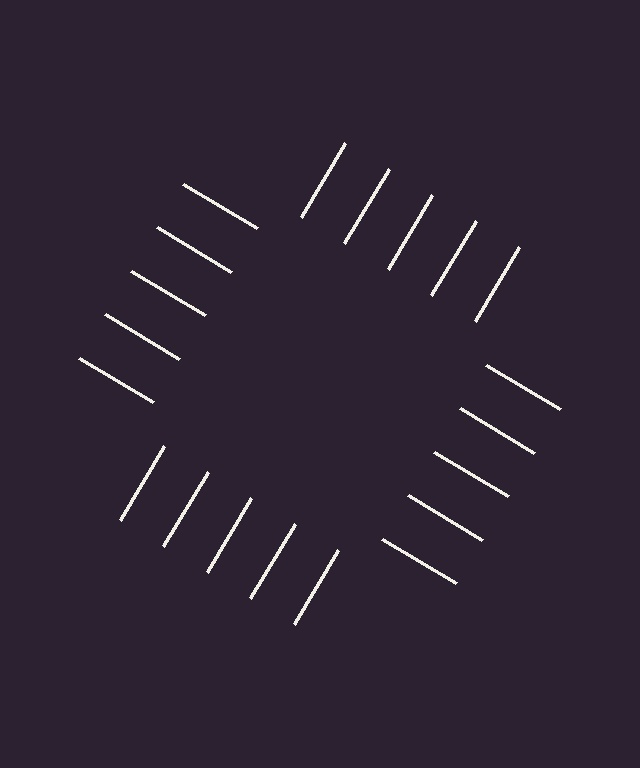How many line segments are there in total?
20 — 5 along each of the 4 edges.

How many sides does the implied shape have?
4 sides — the line-ends trace a square.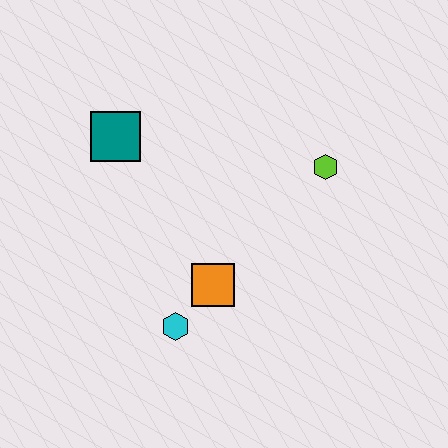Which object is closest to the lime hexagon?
The orange square is closest to the lime hexagon.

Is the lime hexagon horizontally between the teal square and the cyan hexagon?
No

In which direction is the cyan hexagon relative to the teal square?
The cyan hexagon is below the teal square.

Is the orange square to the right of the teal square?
Yes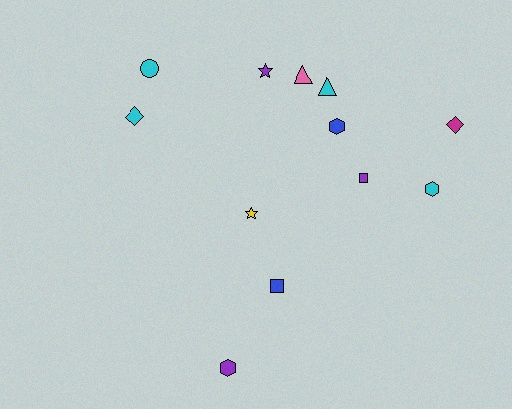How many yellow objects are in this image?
There is 1 yellow object.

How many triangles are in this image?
There are 2 triangles.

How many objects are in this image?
There are 12 objects.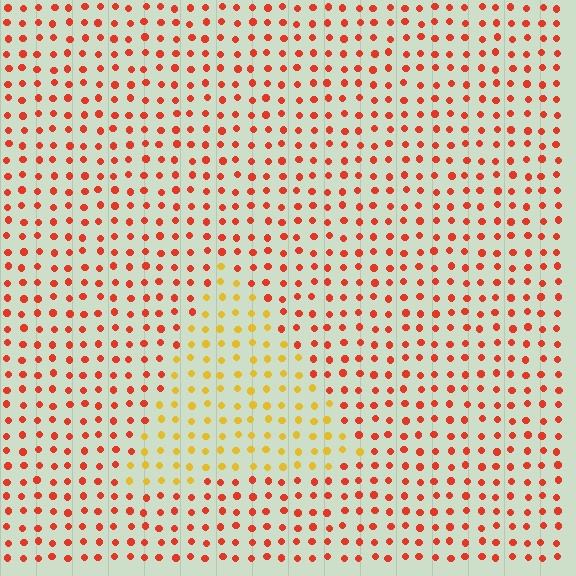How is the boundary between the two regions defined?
The boundary is defined purely by a slight shift in hue (about 42 degrees). Spacing, size, and orientation are identical on both sides.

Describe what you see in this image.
The image is filled with small red elements in a uniform arrangement. A triangle-shaped region is visible where the elements are tinted to a slightly different hue, forming a subtle color boundary.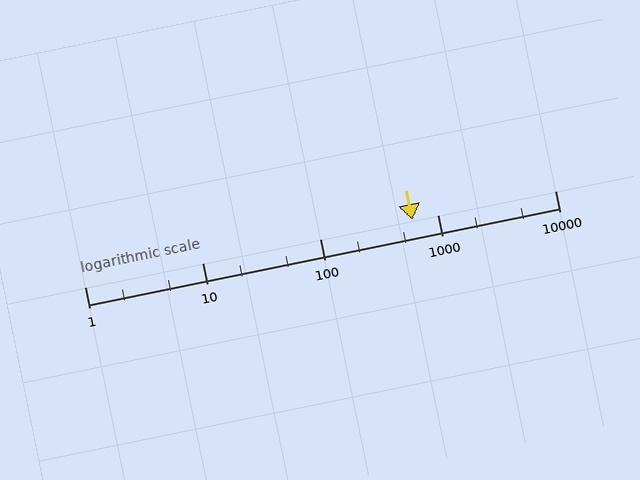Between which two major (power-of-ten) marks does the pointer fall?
The pointer is between 100 and 1000.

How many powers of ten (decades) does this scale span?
The scale spans 4 decades, from 1 to 10000.